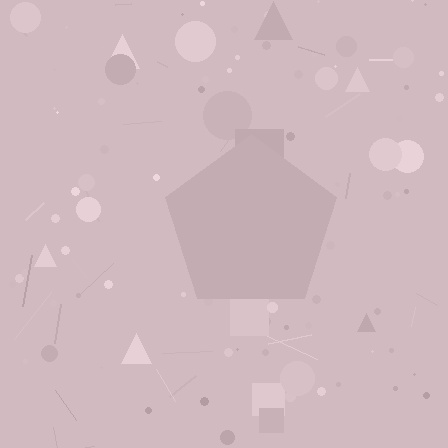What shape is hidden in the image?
A pentagon is hidden in the image.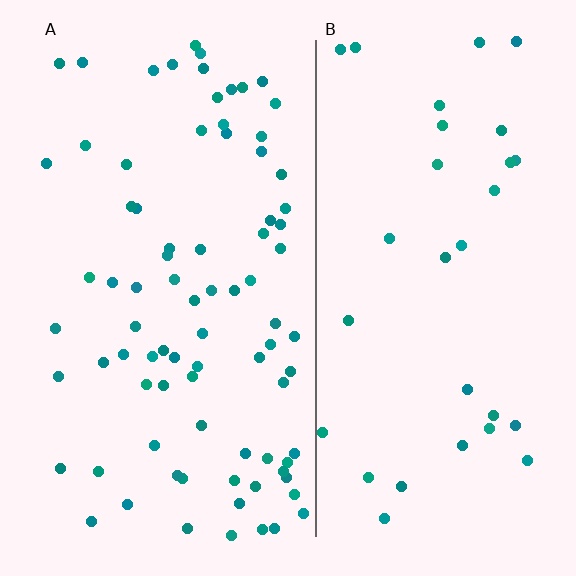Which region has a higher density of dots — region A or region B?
A (the left).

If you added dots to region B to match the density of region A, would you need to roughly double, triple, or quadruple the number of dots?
Approximately triple.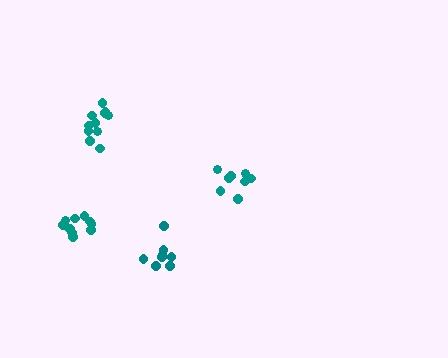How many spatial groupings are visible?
There are 4 spatial groupings.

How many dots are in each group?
Group 1: 11 dots, Group 2: 8 dots, Group 3: 9 dots, Group 4: 10 dots (38 total).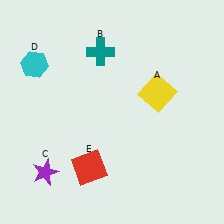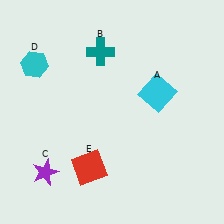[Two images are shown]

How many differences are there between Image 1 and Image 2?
There is 1 difference between the two images.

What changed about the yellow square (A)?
In Image 1, A is yellow. In Image 2, it changed to cyan.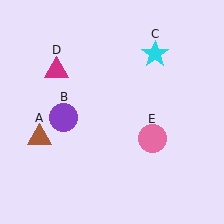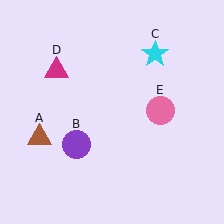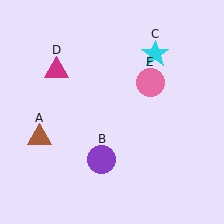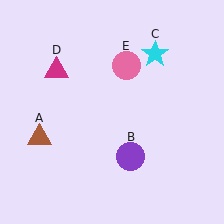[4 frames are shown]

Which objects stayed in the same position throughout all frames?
Brown triangle (object A) and cyan star (object C) and magenta triangle (object D) remained stationary.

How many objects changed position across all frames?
2 objects changed position: purple circle (object B), pink circle (object E).